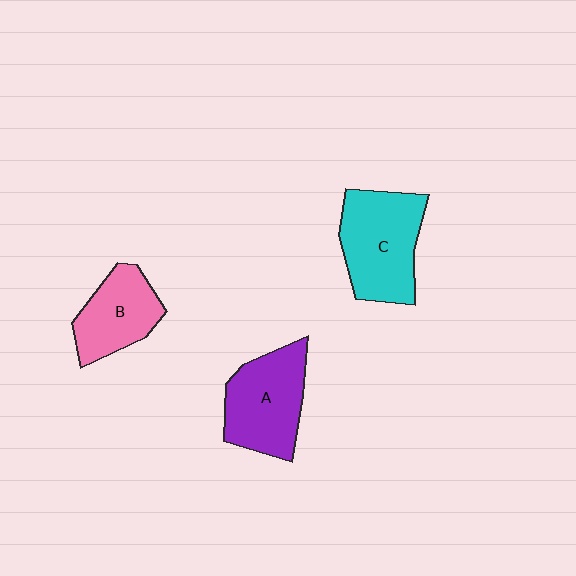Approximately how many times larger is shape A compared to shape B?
Approximately 1.3 times.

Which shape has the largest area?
Shape C (cyan).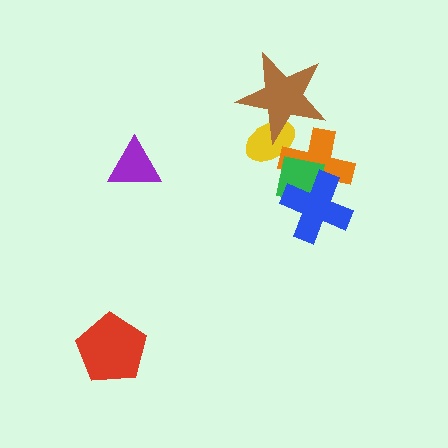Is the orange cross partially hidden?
Yes, it is partially covered by another shape.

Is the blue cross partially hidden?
No, no other shape covers it.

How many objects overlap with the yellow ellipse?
3 objects overlap with the yellow ellipse.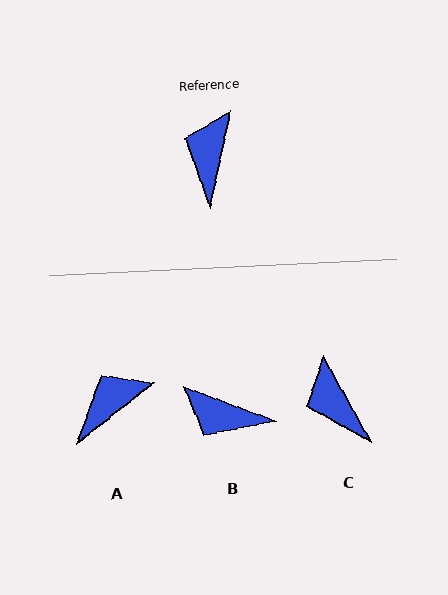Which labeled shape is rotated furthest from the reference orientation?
B, about 82 degrees away.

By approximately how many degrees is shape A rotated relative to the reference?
Approximately 39 degrees clockwise.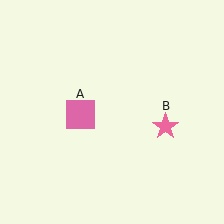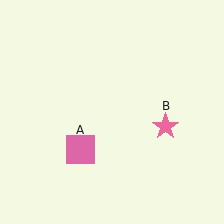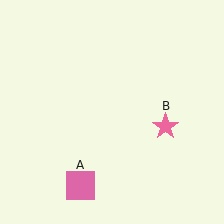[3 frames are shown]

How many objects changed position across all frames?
1 object changed position: pink square (object A).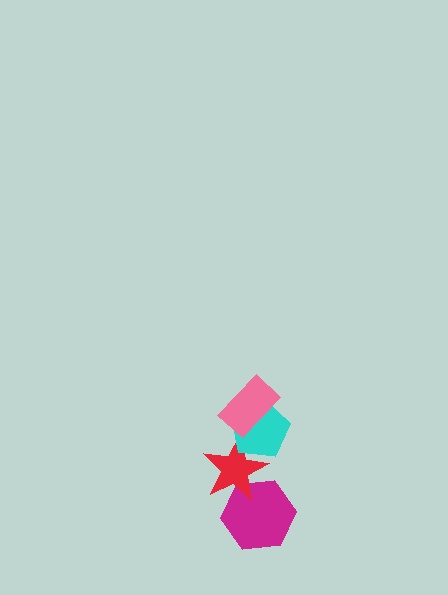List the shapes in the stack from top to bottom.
From top to bottom: the pink rectangle, the cyan pentagon, the red star, the magenta hexagon.